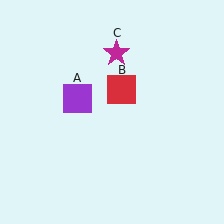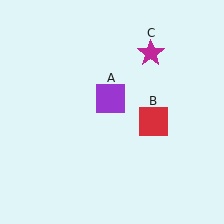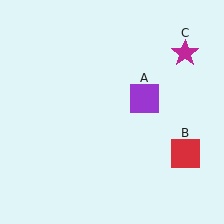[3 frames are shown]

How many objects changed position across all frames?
3 objects changed position: purple square (object A), red square (object B), magenta star (object C).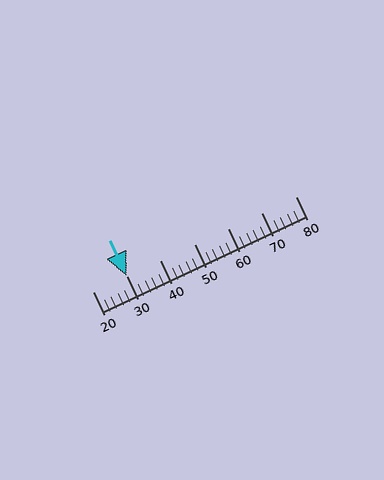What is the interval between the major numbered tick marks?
The major tick marks are spaced 10 units apart.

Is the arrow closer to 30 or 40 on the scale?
The arrow is closer to 30.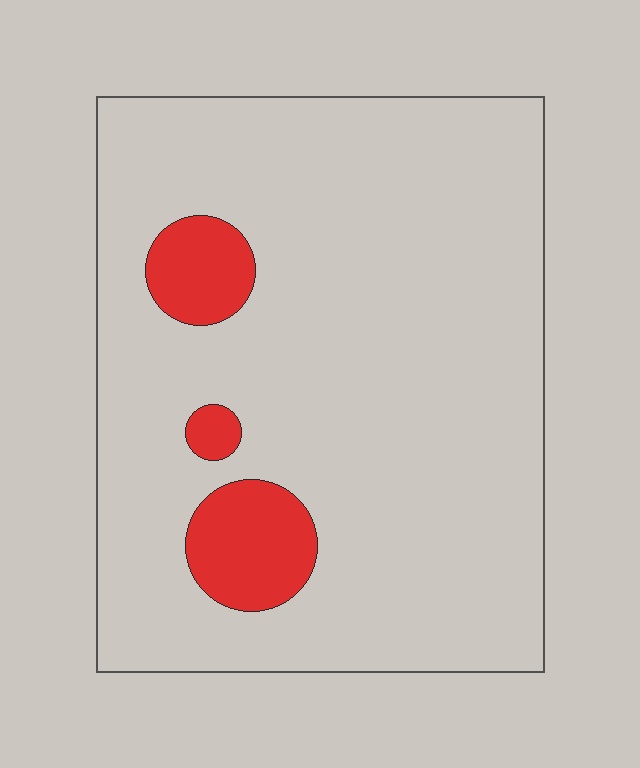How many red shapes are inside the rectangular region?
3.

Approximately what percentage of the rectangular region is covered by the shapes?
Approximately 10%.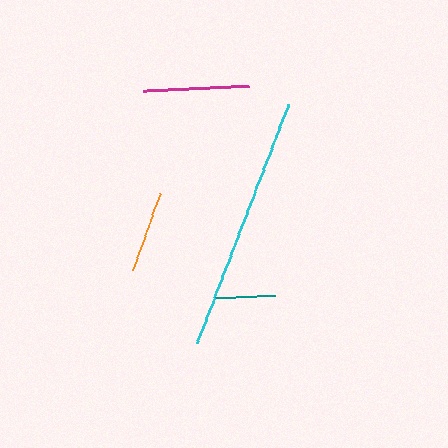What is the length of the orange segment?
The orange segment is approximately 82 pixels long.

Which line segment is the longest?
The cyan line is the longest at approximately 256 pixels.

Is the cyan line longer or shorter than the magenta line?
The cyan line is longer than the magenta line.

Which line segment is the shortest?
The teal line is the shortest at approximately 60 pixels.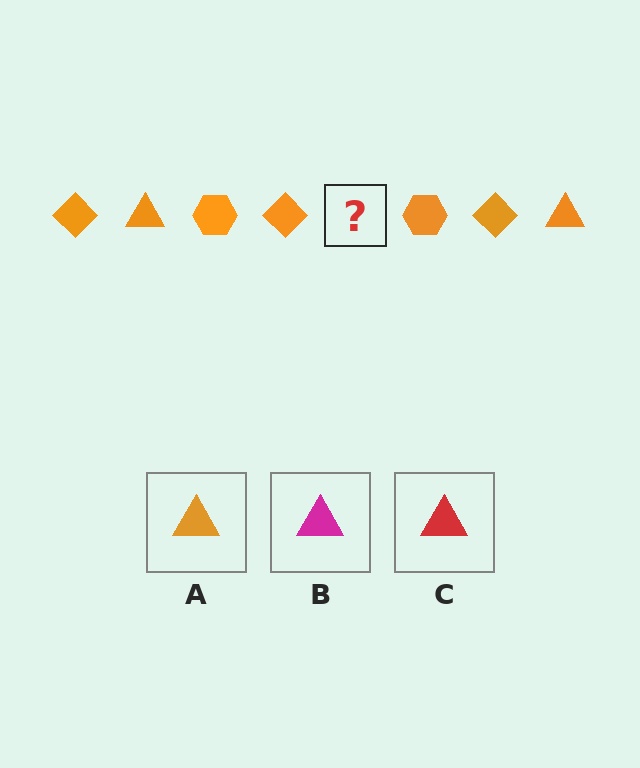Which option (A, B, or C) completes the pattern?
A.